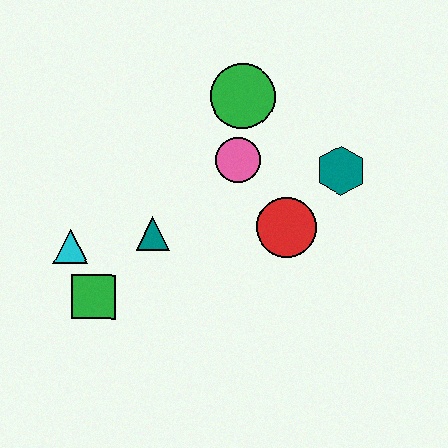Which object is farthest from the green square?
The teal hexagon is farthest from the green square.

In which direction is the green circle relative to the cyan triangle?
The green circle is to the right of the cyan triangle.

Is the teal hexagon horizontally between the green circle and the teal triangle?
No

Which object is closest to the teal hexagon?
The red circle is closest to the teal hexagon.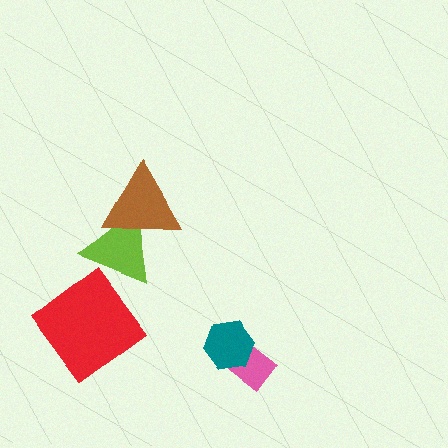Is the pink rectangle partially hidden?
Yes, it is partially covered by another shape.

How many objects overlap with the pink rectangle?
1 object overlaps with the pink rectangle.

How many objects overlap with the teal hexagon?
1 object overlaps with the teal hexagon.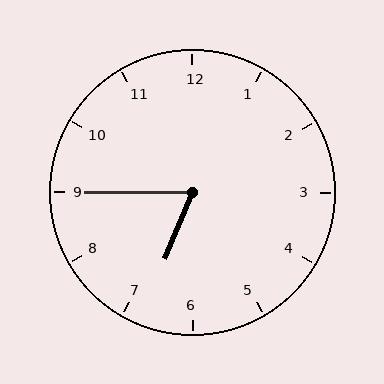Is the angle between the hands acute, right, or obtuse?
It is acute.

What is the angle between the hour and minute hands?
Approximately 68 degrees.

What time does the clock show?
6:45.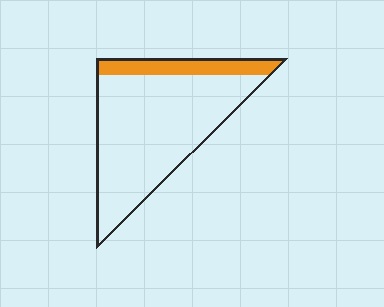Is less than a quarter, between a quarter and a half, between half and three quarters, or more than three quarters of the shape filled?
Less than a quarter.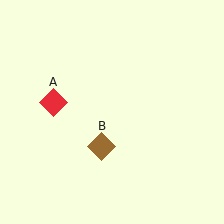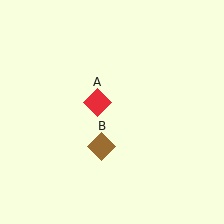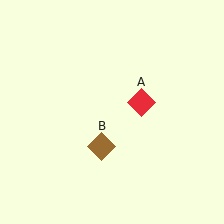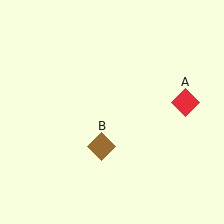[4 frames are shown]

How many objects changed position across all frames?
1 object changed position: red diamond (object A).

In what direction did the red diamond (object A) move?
The red diamond (object A) moved right.